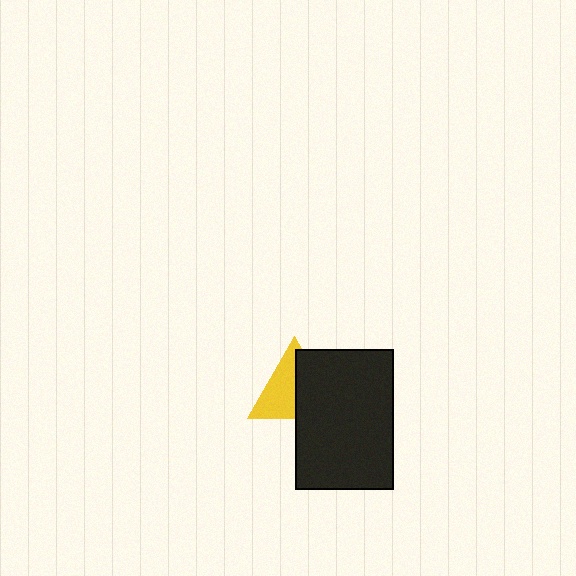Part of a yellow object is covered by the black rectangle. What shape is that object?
It is a triangle.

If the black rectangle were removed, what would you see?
You would see the complete yellow triangle.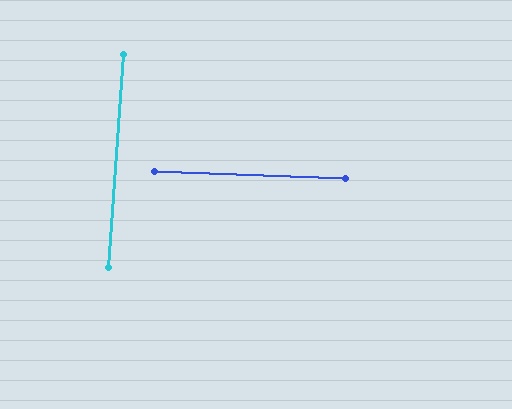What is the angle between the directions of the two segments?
Approximately 88 degrees.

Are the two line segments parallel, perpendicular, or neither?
Perpendicular — they meet at approximately 88°.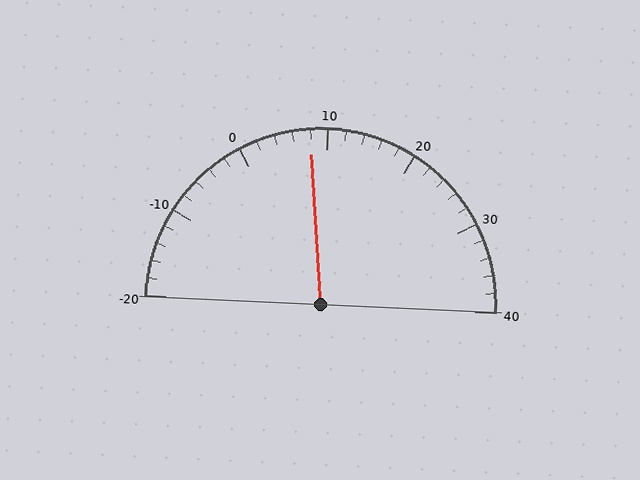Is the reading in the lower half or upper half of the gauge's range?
The reading is in the lower half of the range (-20 to 40).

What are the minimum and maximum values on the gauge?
The gauge ranges from -20 to 40.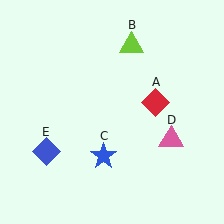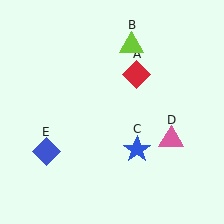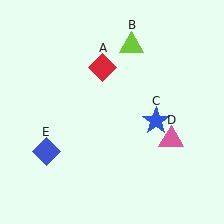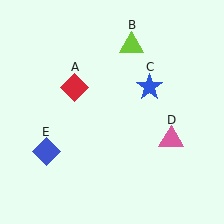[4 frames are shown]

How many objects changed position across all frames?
2 objects changed position: red diamond (object A), blue star (object C).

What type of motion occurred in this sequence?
The red diamond (object A), blue star (object C) rotated counterclockwise around the center of the scene.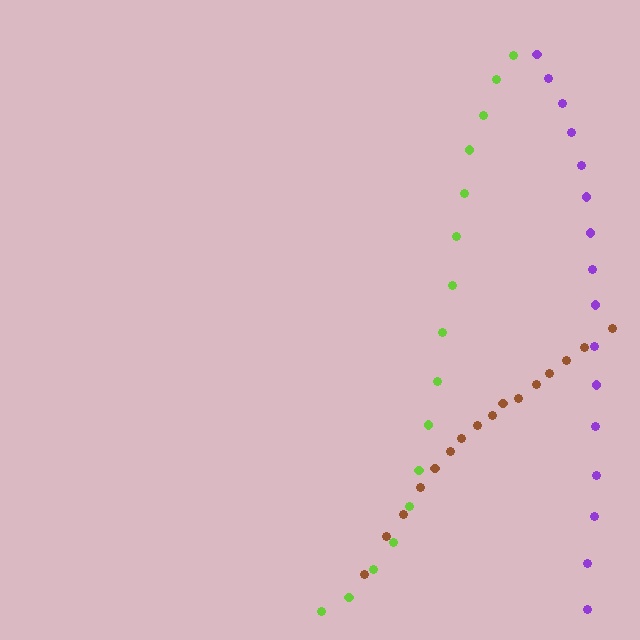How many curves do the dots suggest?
There are 3 distinct paths.